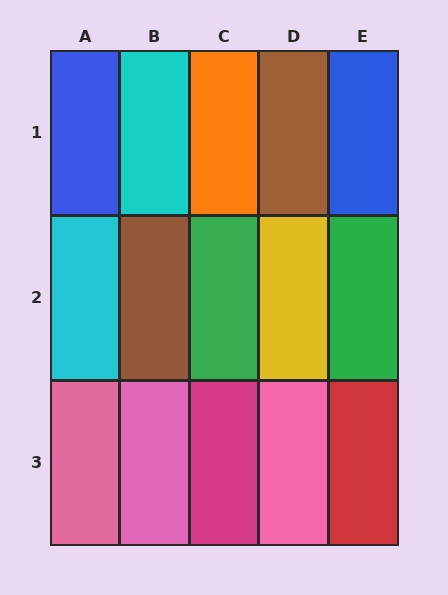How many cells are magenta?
1 cell is magenta.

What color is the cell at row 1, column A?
Blue.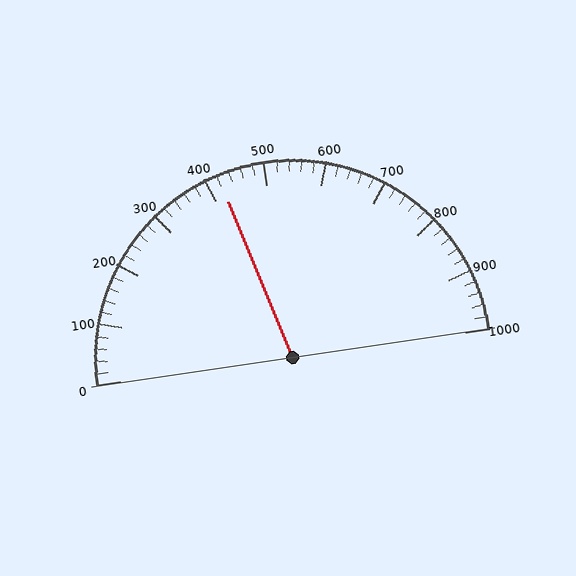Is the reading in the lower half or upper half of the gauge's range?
The reading is in the lower half of the range (0 to 1000).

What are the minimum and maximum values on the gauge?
The gauge ranges from 0 to 1000.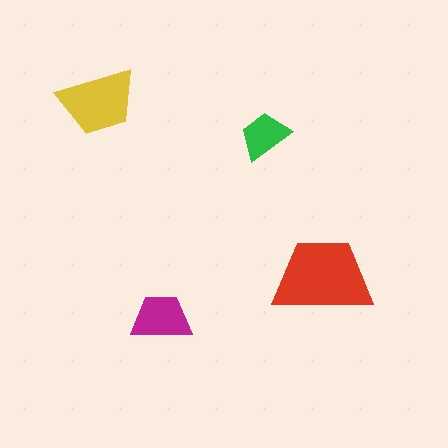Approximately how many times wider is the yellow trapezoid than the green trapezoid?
About 1.5 times wider.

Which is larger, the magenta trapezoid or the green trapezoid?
The magenta one.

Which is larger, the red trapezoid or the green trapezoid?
The red one.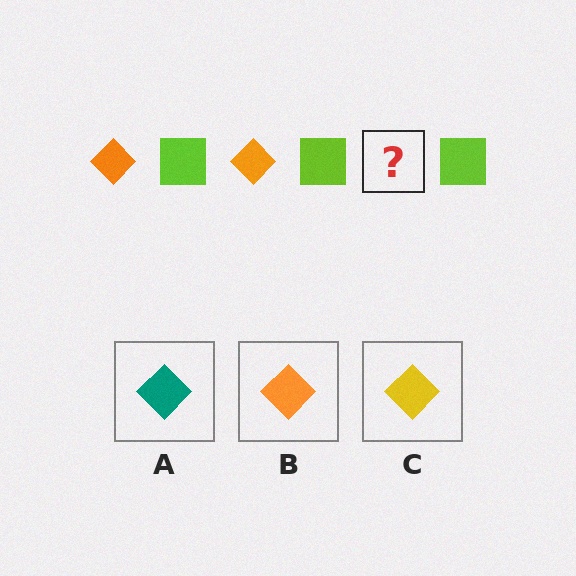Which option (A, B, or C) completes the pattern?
B.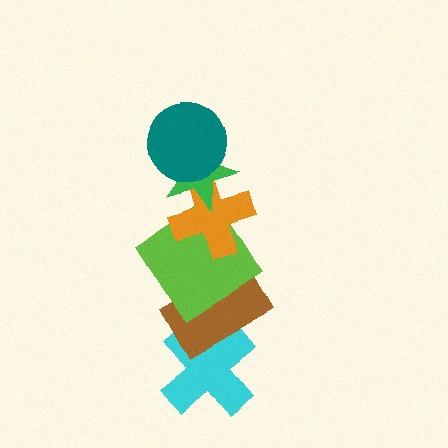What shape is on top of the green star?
The teal circle is on top of the green star.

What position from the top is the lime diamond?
The lime diamond is 4th from the top.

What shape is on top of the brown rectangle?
The lime diamond is on top of the brown rectangle.